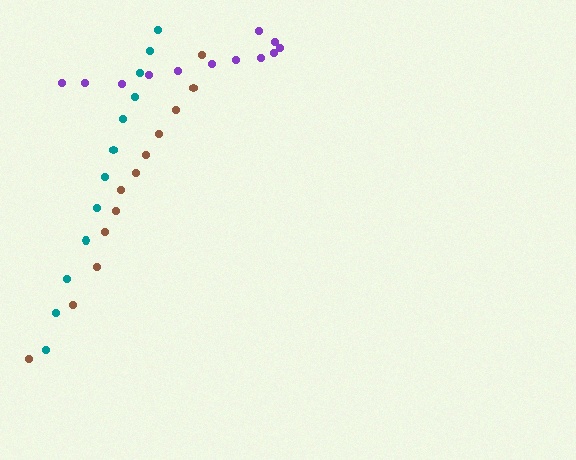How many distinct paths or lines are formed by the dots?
There are 3 distinct paths.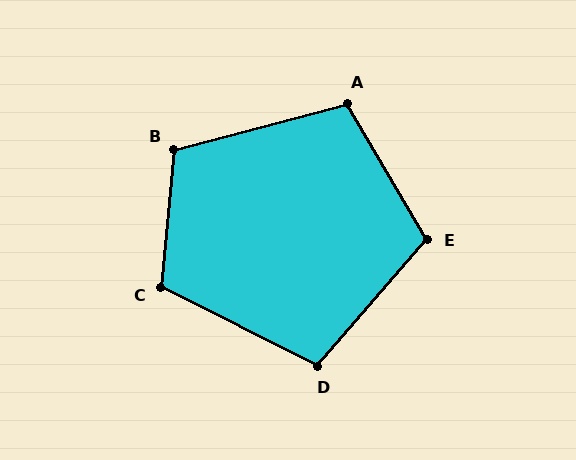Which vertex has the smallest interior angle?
D, at approximately 104 degrees.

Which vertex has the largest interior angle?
C, at approximately 111 degrees.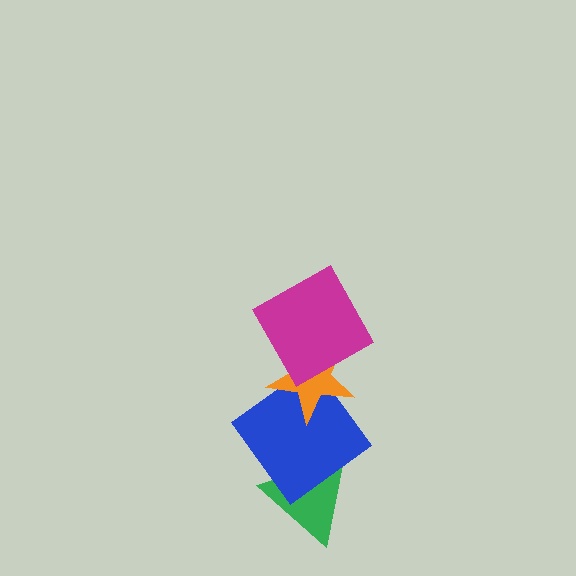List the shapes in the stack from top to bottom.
From top to bottom: the magenta square, the orange star, the blue diamond, the green triangle.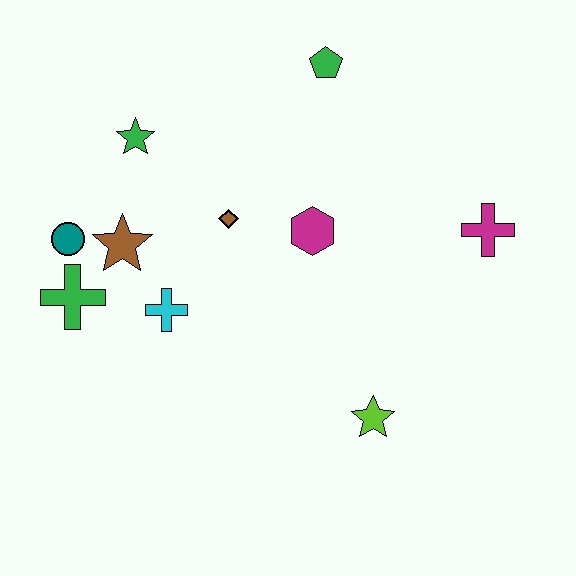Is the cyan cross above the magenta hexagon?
No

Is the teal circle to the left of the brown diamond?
Yes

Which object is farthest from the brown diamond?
The magenta cross is farthest from the brown diamond.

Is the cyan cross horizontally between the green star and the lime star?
Yes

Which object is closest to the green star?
The brown star is closest to the green star.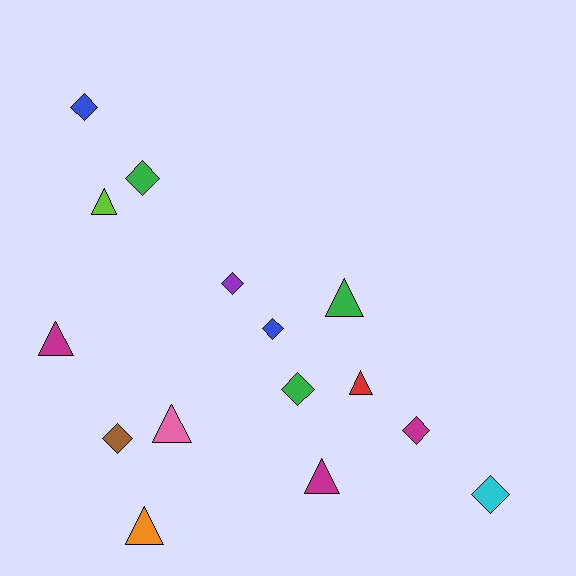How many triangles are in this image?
There are 7 triangles.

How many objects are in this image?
There are 15 objects.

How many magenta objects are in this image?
There are 3 magenta objects.